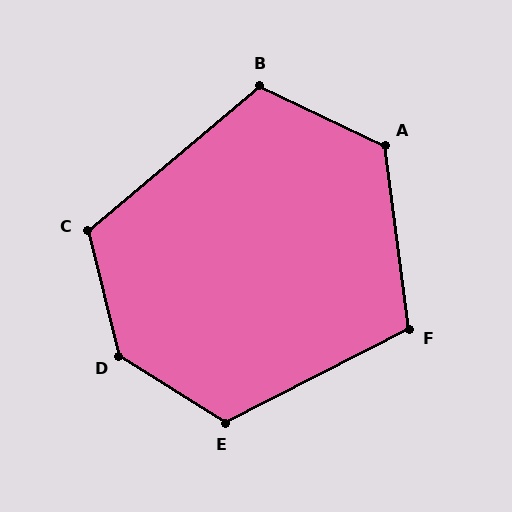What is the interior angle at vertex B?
Approximately 115 degrees (obtuse).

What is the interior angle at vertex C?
Approximately 116 degrees (obtuse).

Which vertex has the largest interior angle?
D, at approximately 136 degrees.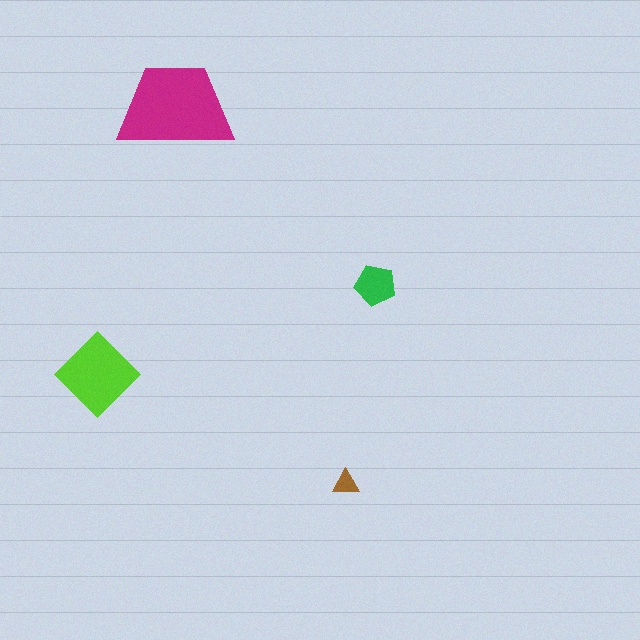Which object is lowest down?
The brown triangle is bottommost.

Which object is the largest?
The magenta trapezoid.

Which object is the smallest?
The brown triangle.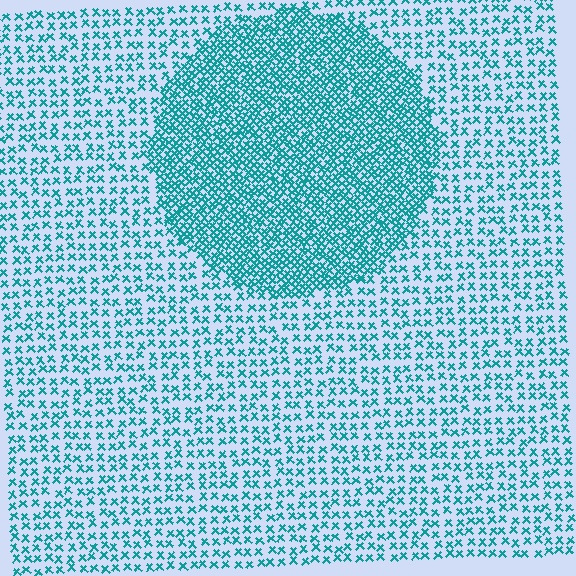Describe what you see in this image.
The image contains small teal elements arranged at two different densities. A circle-shaped region is visible where the elements are more densely packed than the surrounding area.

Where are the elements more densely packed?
The elements are more densely packed inside the circle boundary.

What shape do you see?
I see a circle.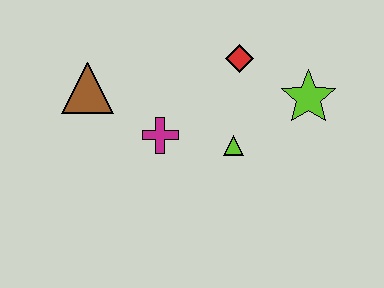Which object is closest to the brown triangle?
The magenta cross is closest to the brown triangle.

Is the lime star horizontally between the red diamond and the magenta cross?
No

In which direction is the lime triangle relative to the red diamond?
The lime triangle is below the red diamond.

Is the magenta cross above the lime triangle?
Yes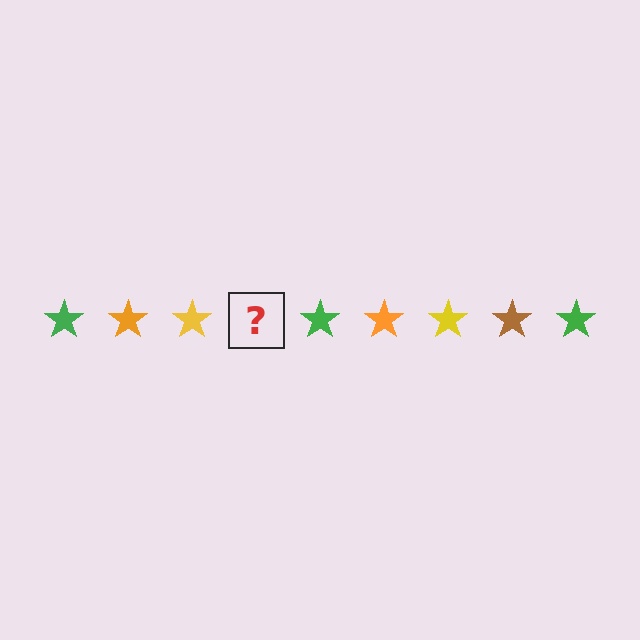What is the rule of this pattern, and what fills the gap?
The rule is that the pattern cycles through green, orange, yellow, brown stars. The gap should be filled with a brown star.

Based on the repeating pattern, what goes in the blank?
The blank should be a brown star.